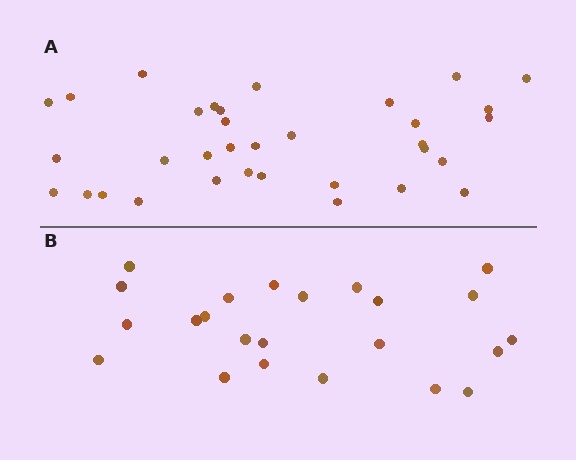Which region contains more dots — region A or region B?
Region A (the top region) has more dots.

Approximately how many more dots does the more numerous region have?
Region A has roughly 12 or so more dots than region B.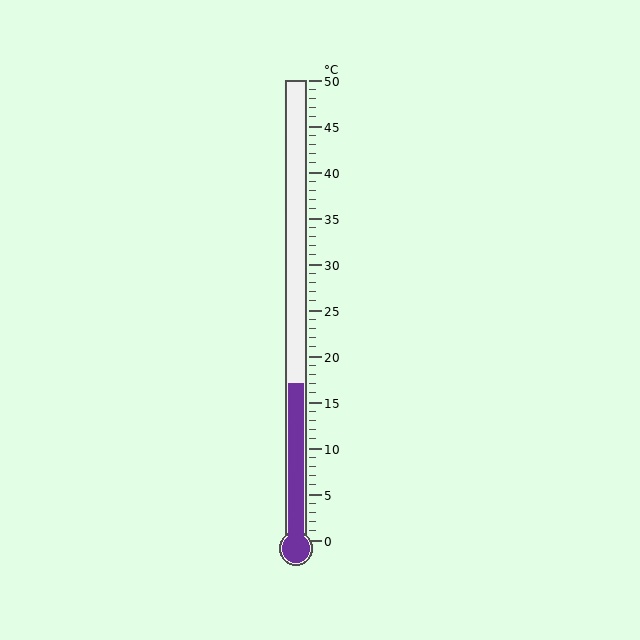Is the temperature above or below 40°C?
The temperature is below 40°C.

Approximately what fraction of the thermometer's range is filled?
The thermometer is filled to approximately 35% of its range.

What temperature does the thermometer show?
The thermometer shows approximately 17°C.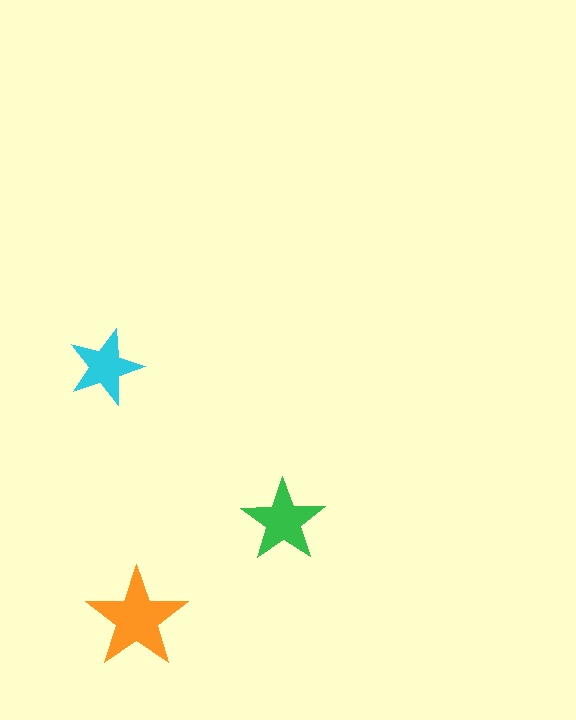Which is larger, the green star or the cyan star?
The green one.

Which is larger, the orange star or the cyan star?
The orange one.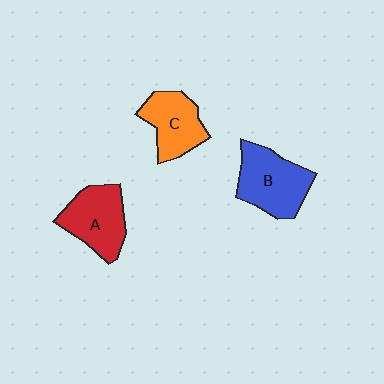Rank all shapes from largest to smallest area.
From largest to smallest: B (blue), A (red), C (orange).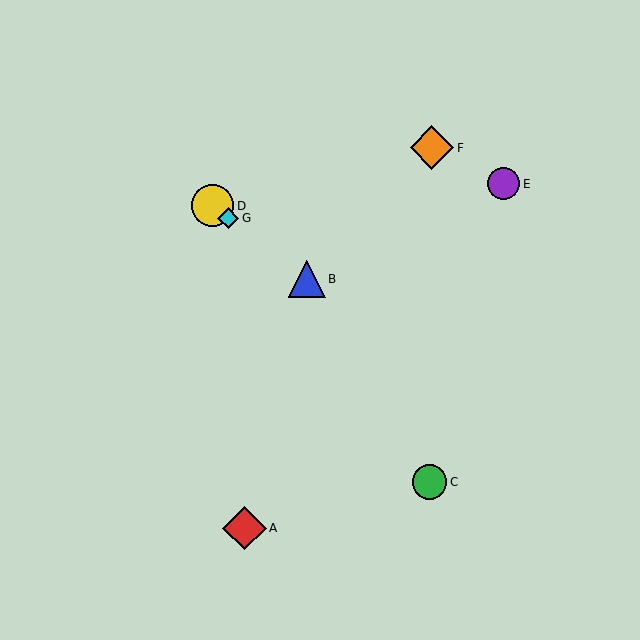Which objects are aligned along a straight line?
Objects B, D, G are aligned along a straight line.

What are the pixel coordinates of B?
Object B is at (307, 279).